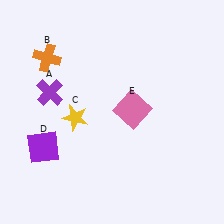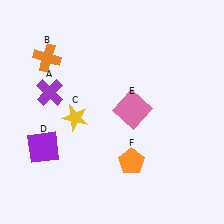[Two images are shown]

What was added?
An orange pentagon (F) was added in Image 2.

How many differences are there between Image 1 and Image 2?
There is 1 difference between the two images.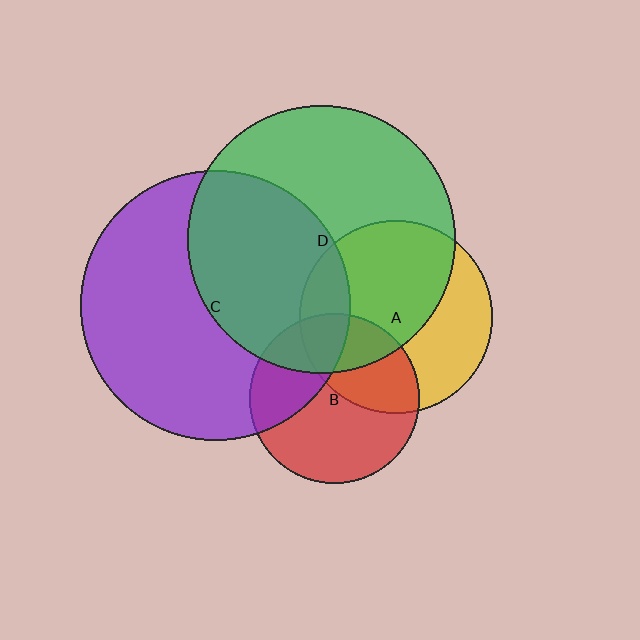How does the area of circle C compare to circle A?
Approximately 2.0 times.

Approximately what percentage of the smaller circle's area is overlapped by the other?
Approximately 45%.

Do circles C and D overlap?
Yes.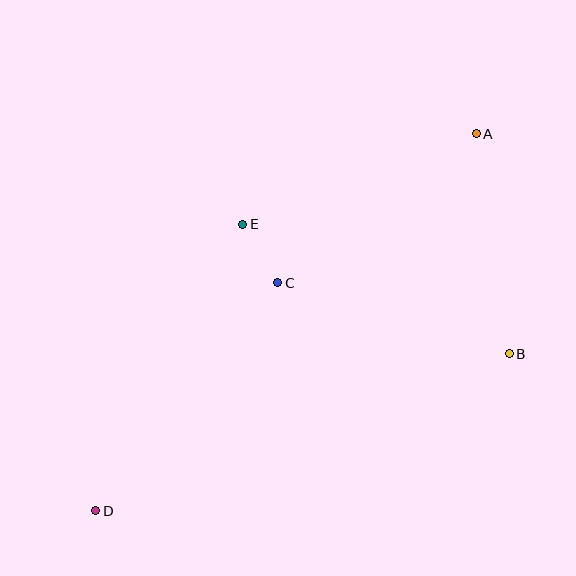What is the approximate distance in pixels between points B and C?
The distance between B and C is approximately 242 pixels.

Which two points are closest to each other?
Points C and E are closest to each other.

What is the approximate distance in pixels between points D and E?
The distance between D and E is approximately 322 pixels.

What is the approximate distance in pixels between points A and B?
The distance between A and B is approximately 222 pixels.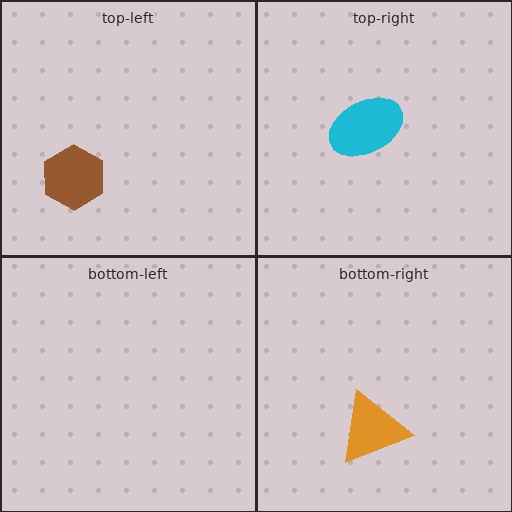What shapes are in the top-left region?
The brown hexagon.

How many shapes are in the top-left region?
1.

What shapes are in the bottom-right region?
The orange triangle.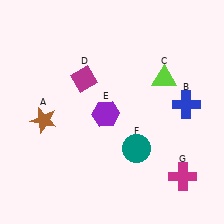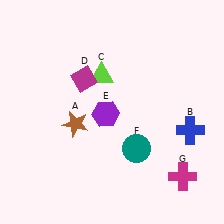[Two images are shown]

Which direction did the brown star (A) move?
The brown star (A) moved right.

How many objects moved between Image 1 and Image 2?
3 objects moved between the two images.